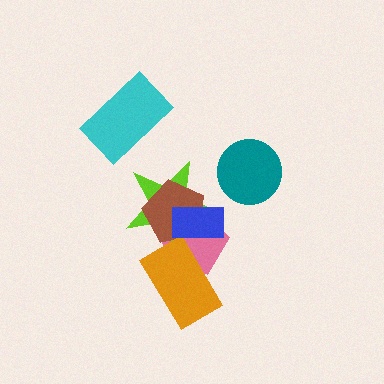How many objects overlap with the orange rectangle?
2 objects overlap with the orange rectangle.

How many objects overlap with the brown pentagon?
3 objects overlap with the brown pentagon.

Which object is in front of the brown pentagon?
The blue rectangle is in front of the brown pentagon.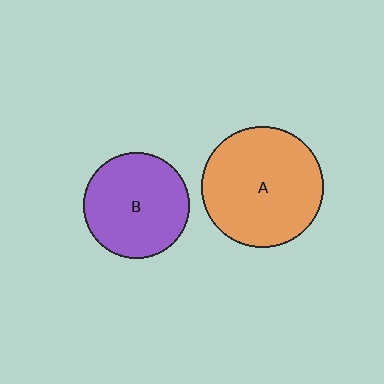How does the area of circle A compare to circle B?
Approximately 1.3 times.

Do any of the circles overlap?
No, none of the circles overlap.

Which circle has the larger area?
Circle A (orange).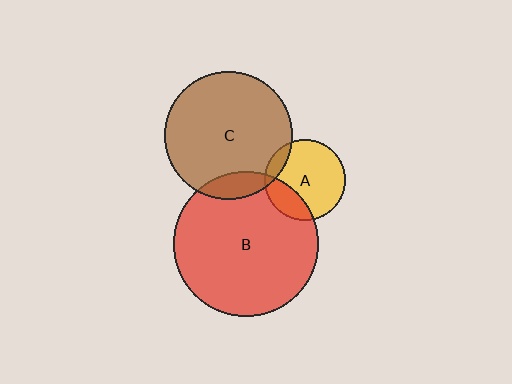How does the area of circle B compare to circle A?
Approximately 3.2 times.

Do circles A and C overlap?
Yes.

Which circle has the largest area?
Circle B (red).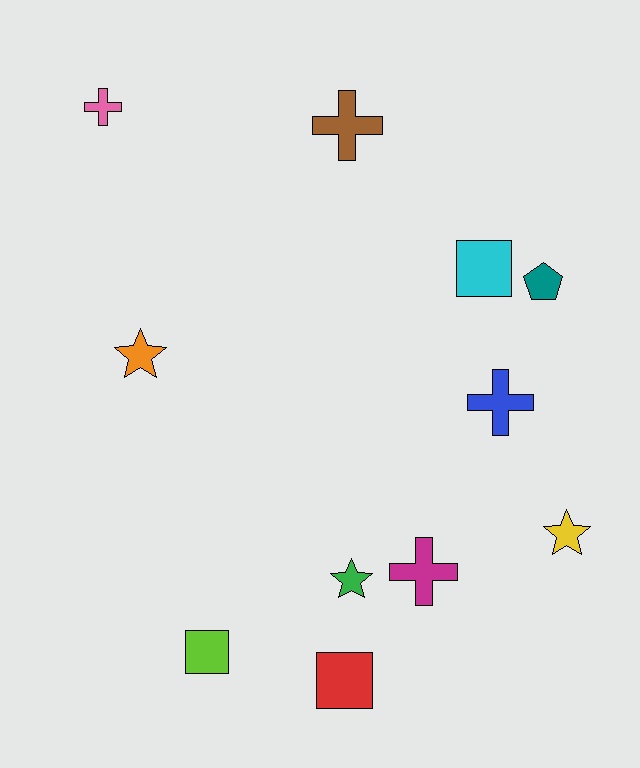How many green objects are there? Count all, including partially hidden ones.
There is 1 green object.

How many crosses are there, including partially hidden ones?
There are 4 crosses.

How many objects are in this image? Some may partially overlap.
There are 11 objects.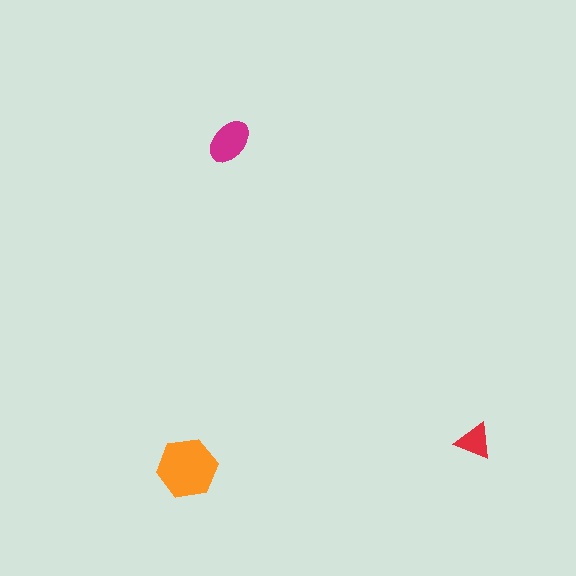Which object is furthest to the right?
The red triangle is rightmost.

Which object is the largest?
The orange hexagon.